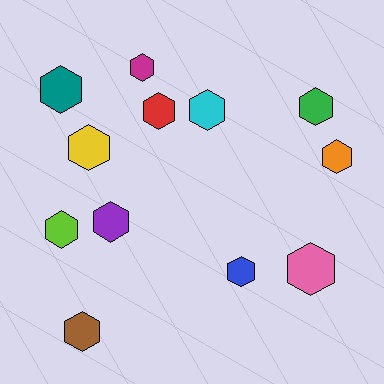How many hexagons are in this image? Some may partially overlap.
There are 12 hexagons.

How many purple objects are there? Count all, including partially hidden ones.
There is 1 purple object.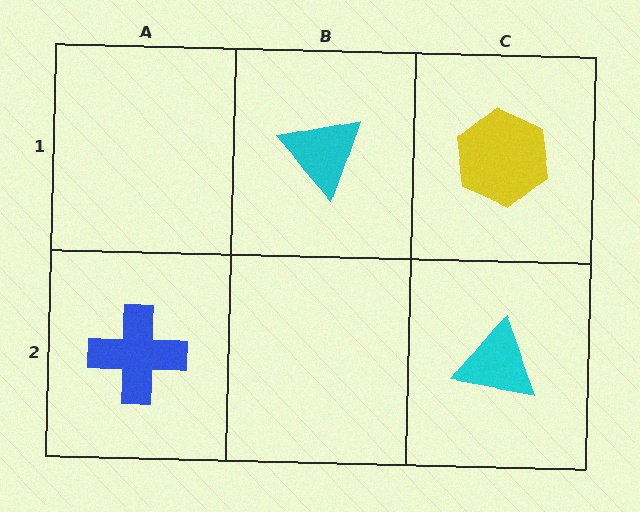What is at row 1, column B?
A cyan triangle.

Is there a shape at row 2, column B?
No, that cell is empty.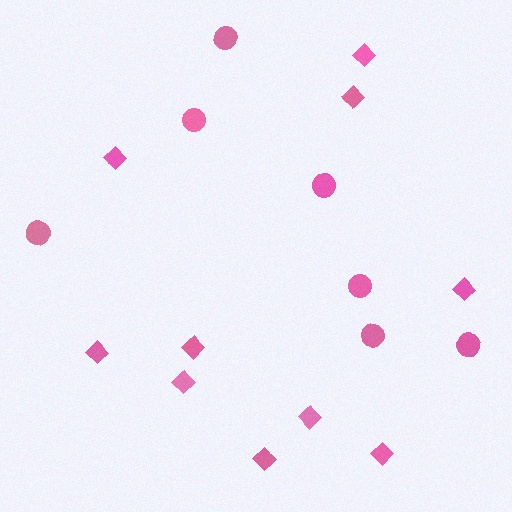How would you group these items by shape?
There are 2 groups: one group of circles (7) and one group of diamonds (10).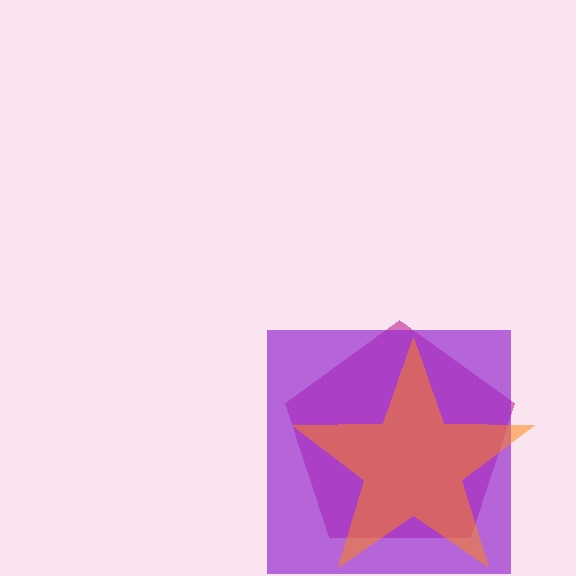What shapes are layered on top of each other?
The layered shapes are: a magenta pentagon, a purple square, an orange star.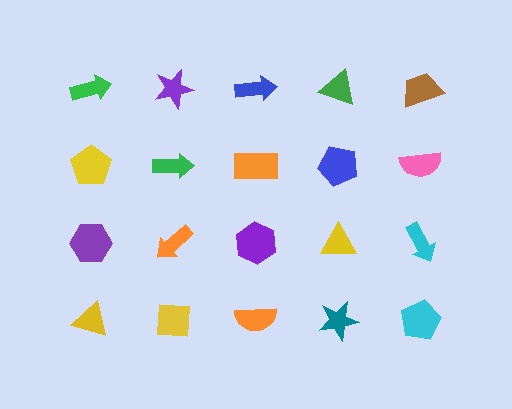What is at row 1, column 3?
A blue arrow.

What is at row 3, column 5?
A cyan arrow.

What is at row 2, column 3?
An orange rectangle.